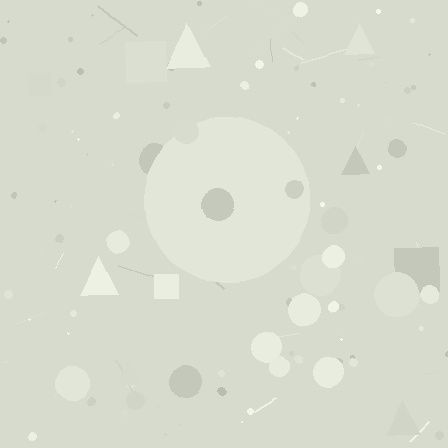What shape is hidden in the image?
A circle is hidden in the image.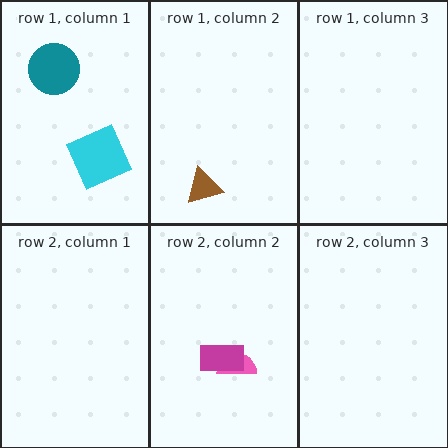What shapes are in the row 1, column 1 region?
The cyan square, the teal circle.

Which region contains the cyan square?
The row 1, column 1 region.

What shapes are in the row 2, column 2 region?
The pink semicircle, the magenta rectangle.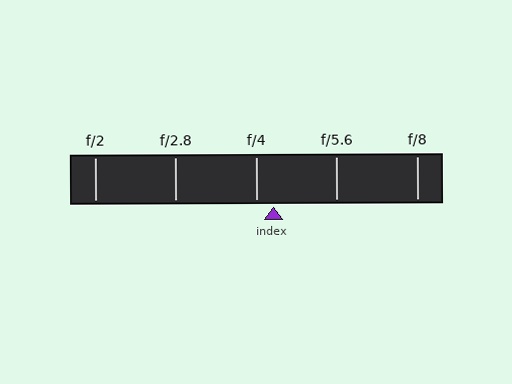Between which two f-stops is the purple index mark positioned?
The index mark is between f/4 and f/5.6.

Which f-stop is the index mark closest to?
The index mark is closest to f/4.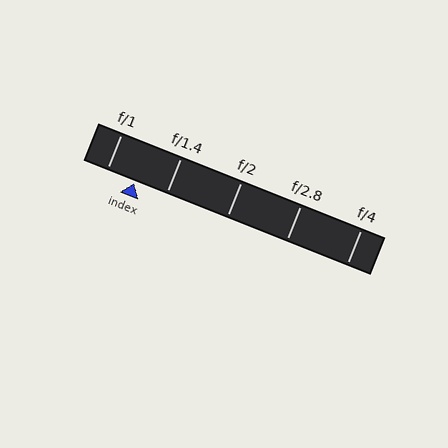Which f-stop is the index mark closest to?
The index mark is closest to f/1.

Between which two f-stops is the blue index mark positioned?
The index mark is between f/1 and f/1.4.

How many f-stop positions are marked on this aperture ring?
There are 5 f-stop positions marked.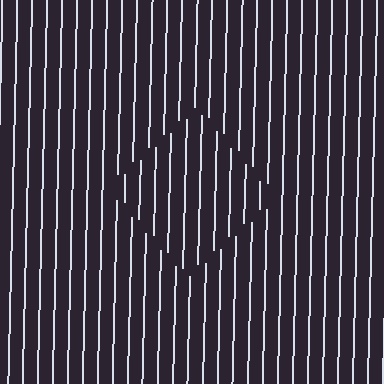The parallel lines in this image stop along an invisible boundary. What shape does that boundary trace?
An illusory square. The interior of the shape contains the same grating, shifted by half a period — the contour is defined by the phase discontinuity where line-ends from the inner and outer gratings abut.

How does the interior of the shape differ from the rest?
The interior of the shape contains the same grating, shifted by half a period — the contour is defined by the phase discontinuity where line-ends from the inner and outer gratings abut.